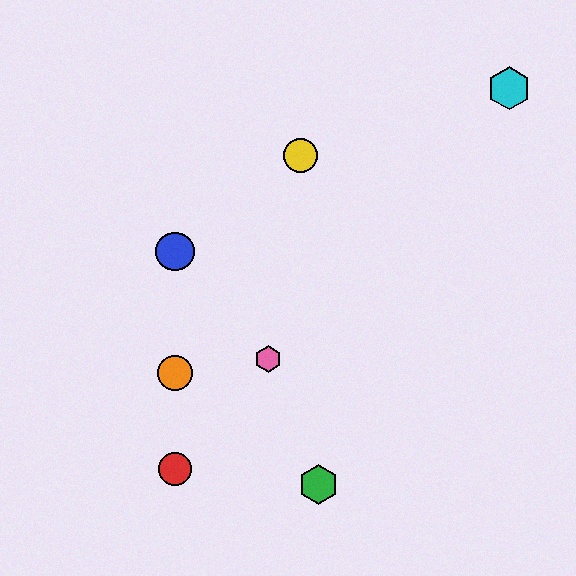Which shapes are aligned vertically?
The red circle, the blue circle, the purple hexagon, the orange circle are aligned vertically.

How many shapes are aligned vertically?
4 shapes (the red circle, the blue circle, the purple hexagon, the orange circle) are aligned vertically.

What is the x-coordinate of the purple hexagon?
The purple hexagon is at x≈175.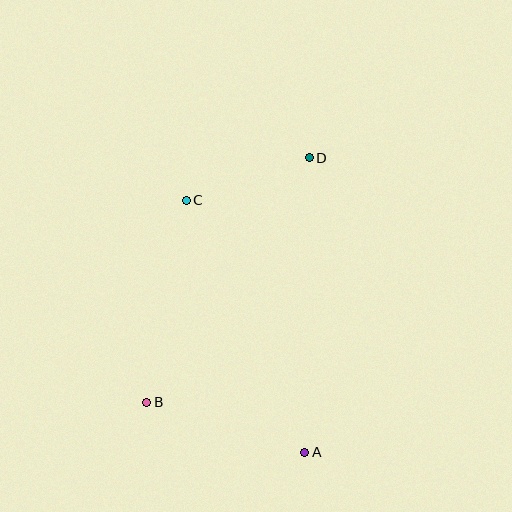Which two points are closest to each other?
Points C and D are closest to each other.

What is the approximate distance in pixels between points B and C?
The distance between B and C is approximately 205 pixels.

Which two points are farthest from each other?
Points A and D are farthest from each other.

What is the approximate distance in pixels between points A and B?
The distance between A and B is approximately 165 pixels.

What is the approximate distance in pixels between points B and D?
The distance between B and D is approximately 293 pixels.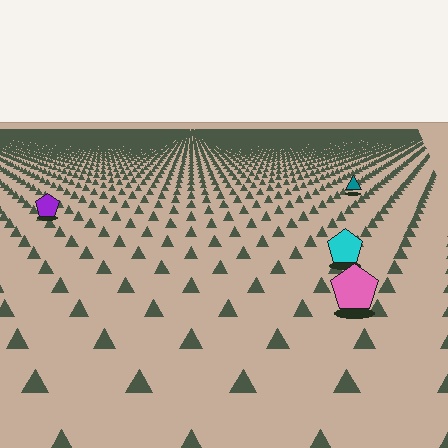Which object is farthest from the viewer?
The teal triangle is farthest from the viewer. It appears smaller and the ground texture around it is denser.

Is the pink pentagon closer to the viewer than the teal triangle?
Yes. The pink pentagon is closer — you can tell from the texture gradient: the ground texture is coarser near it.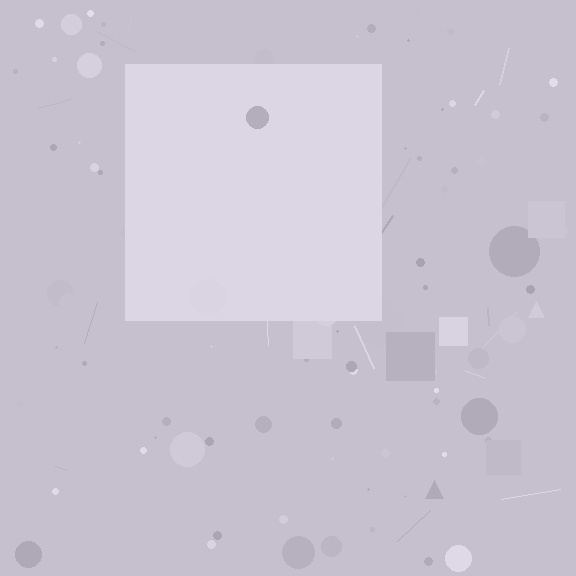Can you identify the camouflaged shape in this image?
The camouflaged shape is a square.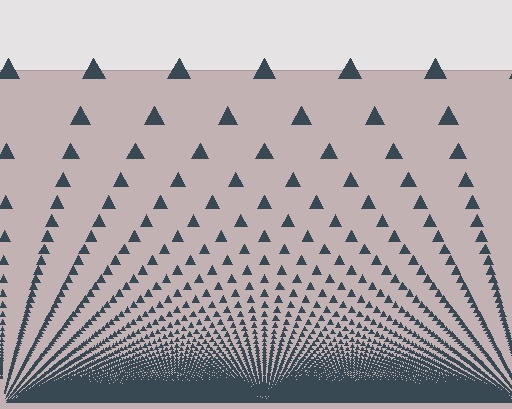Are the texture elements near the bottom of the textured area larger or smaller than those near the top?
Smaller. The gradient is inverted — elements near the bottom are smaller and denser.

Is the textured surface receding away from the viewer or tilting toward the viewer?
The surface appears to tilt toward the viewer. Texture elements get larger and sparser toward the top.